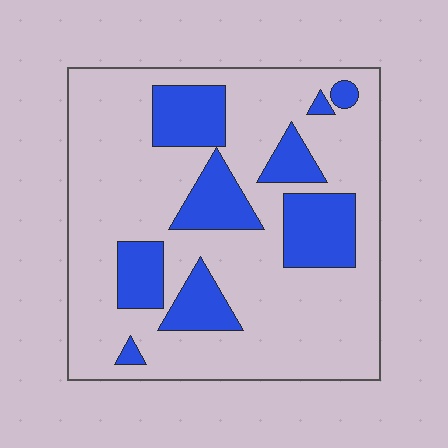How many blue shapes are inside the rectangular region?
9.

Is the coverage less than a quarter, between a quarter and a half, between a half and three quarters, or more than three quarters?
Less than a quarter.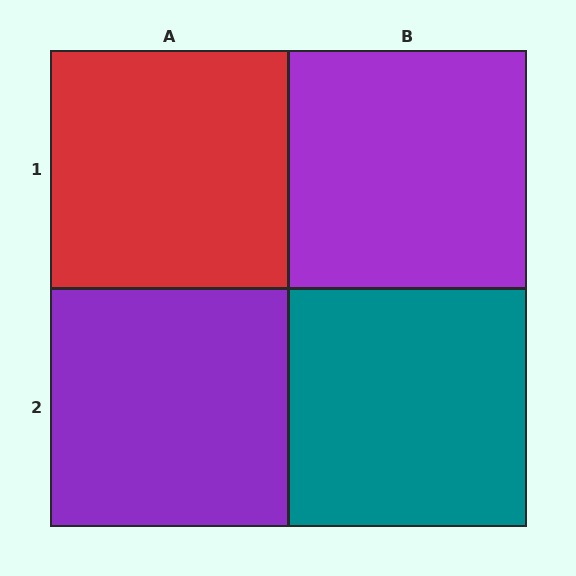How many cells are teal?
1 cell is teal.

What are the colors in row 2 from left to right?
Purple, teal.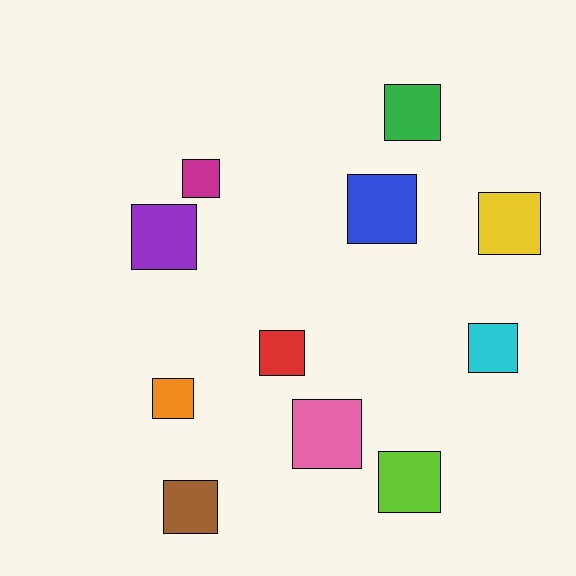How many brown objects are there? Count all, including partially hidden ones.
There is 1 brown object.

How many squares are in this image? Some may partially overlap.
There are 11 squares.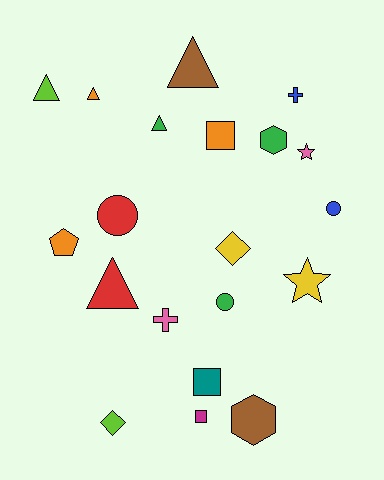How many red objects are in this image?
There are 2 red objects.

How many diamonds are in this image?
There are 2 diamonds.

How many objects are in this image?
There are 20 objects.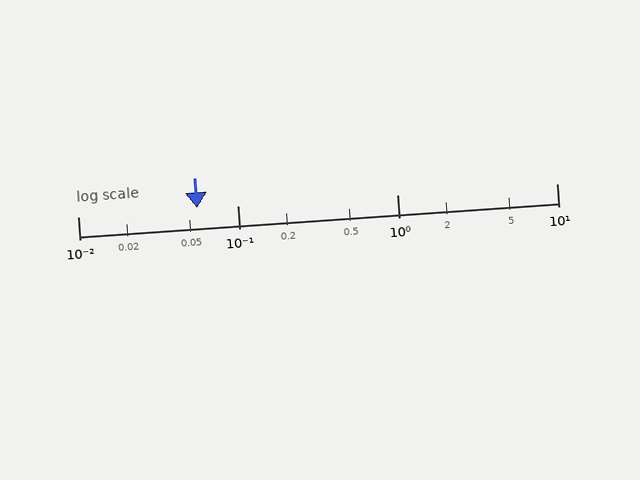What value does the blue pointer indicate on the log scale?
The pointer indicates approximately 0.056.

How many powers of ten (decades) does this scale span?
The scale spans 3 decades, from 0.01 to 10.